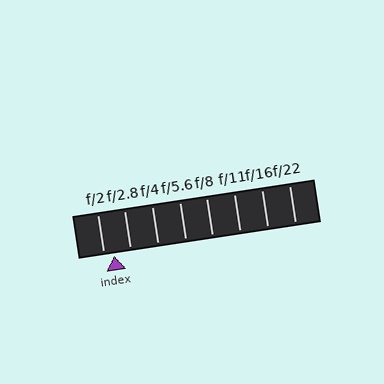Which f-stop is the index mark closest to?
The index mark is closest to f/2.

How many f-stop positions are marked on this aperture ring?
There are 8 f-stop positions marked.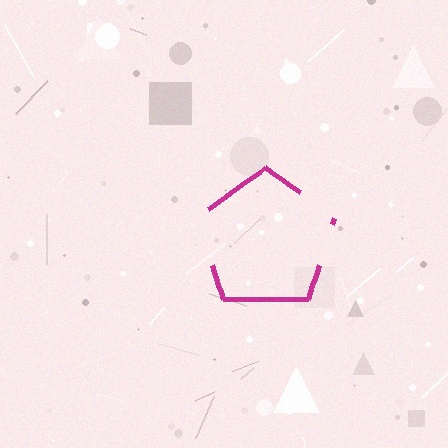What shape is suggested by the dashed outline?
The dashed outline suggests a pentagon.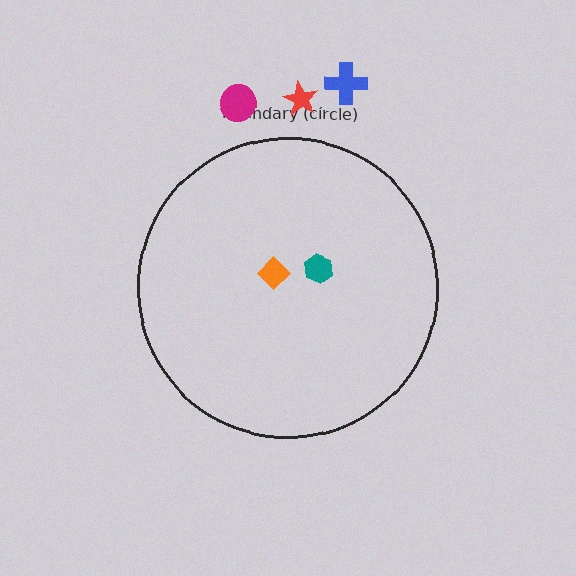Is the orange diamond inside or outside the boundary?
Inside.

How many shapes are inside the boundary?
2 inside, 3 outside.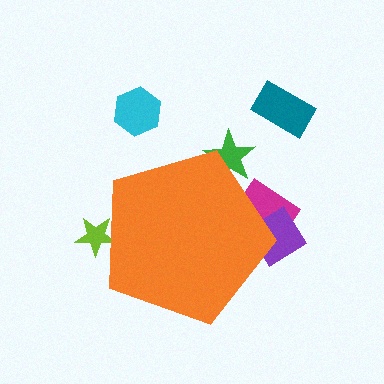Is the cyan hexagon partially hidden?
No, the cyan hexagon is fully visible.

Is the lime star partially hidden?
Yes, the lime star is partially hidden behind the orange pentagon.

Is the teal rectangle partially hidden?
No, the teal rectangle is fully visible.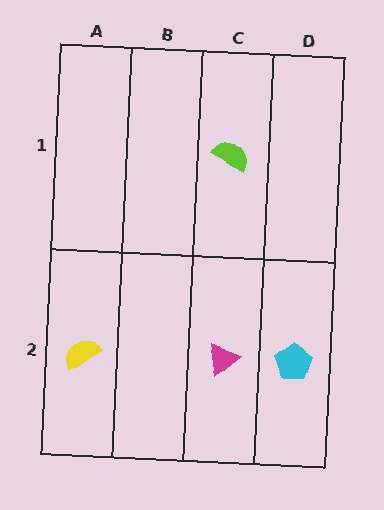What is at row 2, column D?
A cyan pentagon.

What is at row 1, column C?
A lime semicircle.